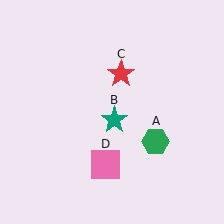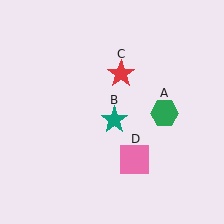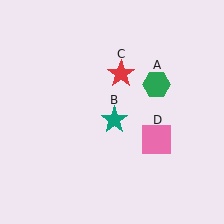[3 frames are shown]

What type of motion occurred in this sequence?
The green hexagon (object A), pink square (object D) rotated counterclockwise around the center of the scene.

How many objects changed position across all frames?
2 objects changed position: green hexagon (object A), pink square (object D).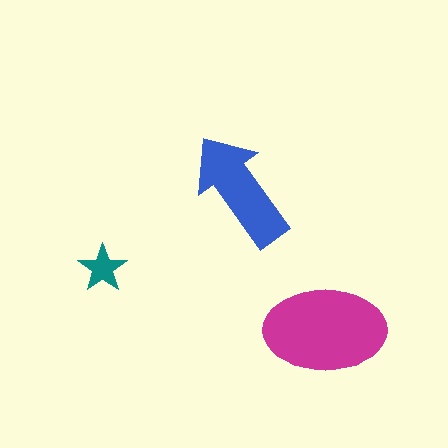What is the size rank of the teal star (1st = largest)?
3rd.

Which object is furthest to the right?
The magenta ellipse is rightmost.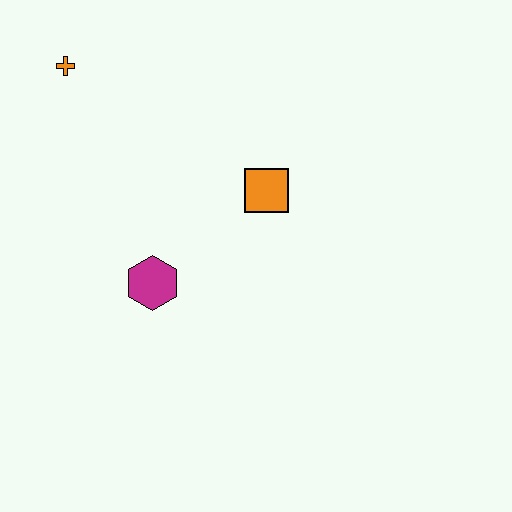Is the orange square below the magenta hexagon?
No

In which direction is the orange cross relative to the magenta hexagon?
The orange cross is above the magenta hexagon.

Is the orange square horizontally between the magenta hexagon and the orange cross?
No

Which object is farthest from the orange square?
The orange cross is farthest from the orange square.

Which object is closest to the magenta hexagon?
The orange square is closest to the magenta hexagon.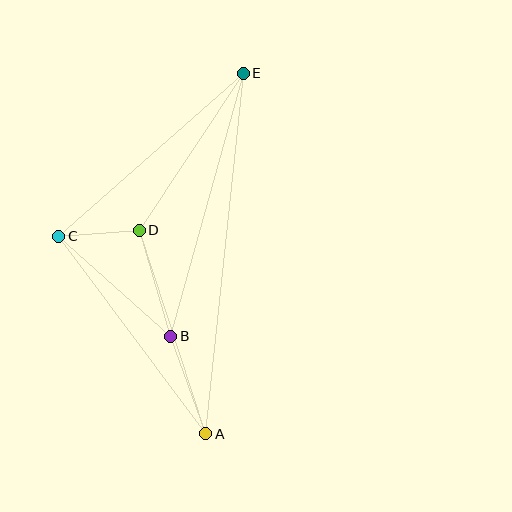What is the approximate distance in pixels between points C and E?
The distance between C and E is approximately 246 pixels.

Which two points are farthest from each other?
Points A and E are farthest from each other.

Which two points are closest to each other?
Points C and D are closest to each other.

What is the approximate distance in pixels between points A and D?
The distance between A and D is approximately 214 pixels.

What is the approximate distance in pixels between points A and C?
The distance between A and C is approximately 246 pixels.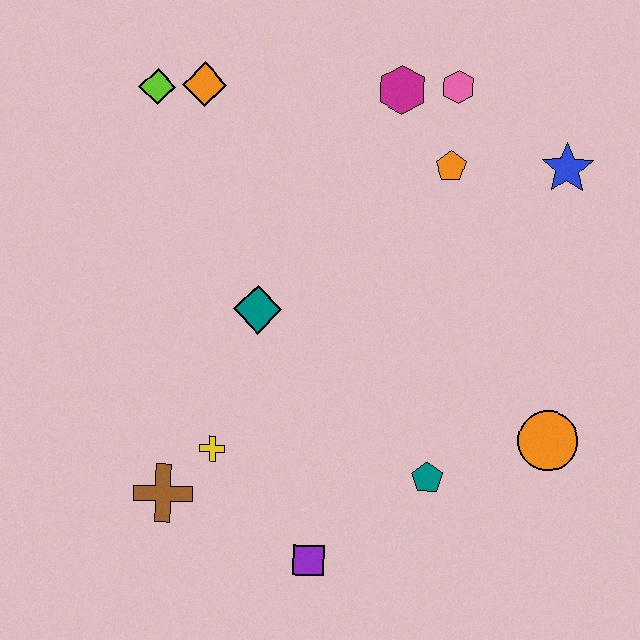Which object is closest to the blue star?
The orange pentagon is closest to the blue star.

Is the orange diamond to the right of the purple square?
No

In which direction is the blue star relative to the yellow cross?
The blue star is to the right of the yellow cross.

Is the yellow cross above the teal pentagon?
Yes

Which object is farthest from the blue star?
The brown cross is farthest from the blue star.